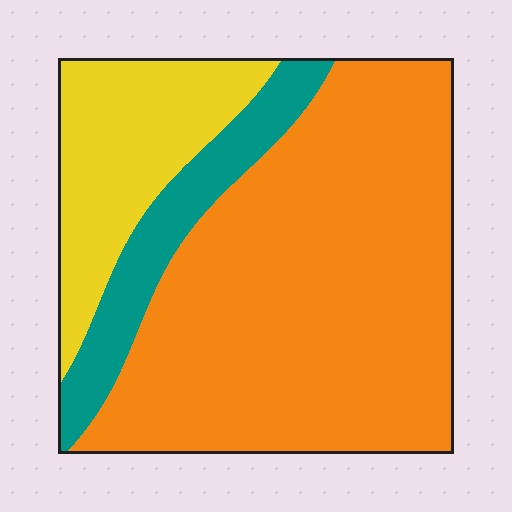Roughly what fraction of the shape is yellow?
Yellow covers 20% of the shape.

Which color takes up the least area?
Teal, at roughly 15%.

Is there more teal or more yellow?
Yellow.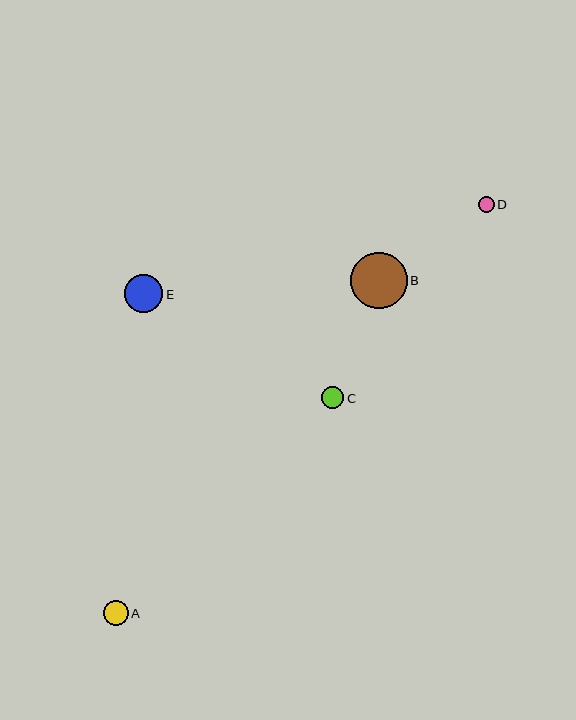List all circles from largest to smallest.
From largest to smallest: B, E, A, C, D.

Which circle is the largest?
Circle B is the largest with a size of approximately 57 pixels.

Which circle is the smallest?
Circle D is the smallest with a size of approximately 16 pixels.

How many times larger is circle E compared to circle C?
Circle E is approximately 1.7 times the size of circle C.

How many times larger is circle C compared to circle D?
Circle C is approximately 1.4 times the size of circle D.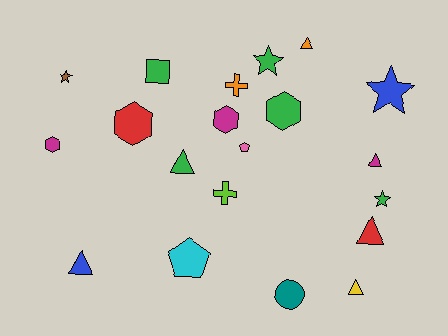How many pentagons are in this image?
There are 2 pentagons.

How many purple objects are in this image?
There are no purple objects.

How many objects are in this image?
There are 20 objects.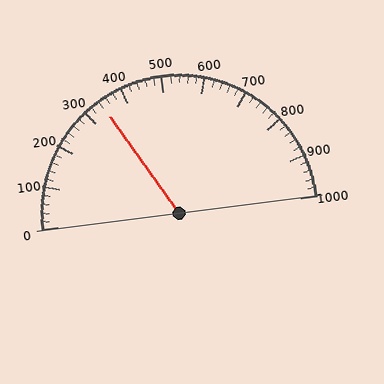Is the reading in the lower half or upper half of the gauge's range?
The reading is in the lower half of the range (0 to 1000).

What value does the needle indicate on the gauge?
The needle indicates approximately 340.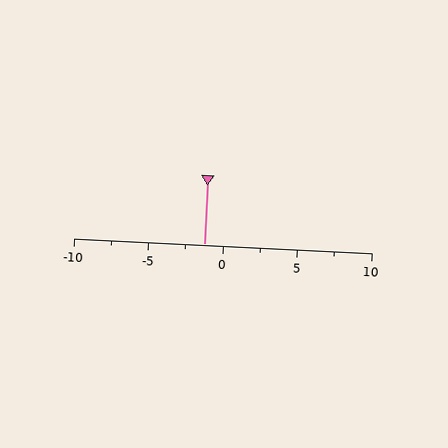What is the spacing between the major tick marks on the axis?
The major ticks are spaced 5 apart.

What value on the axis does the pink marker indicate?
The marker indicates approximately -1.2.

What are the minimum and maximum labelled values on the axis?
The axis runs from -10 to 10.